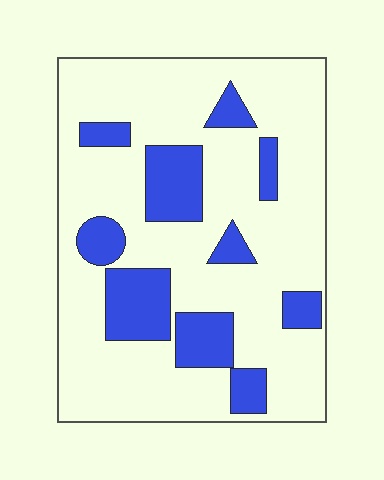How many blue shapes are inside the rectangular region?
10.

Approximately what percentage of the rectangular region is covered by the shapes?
Approximately 25%.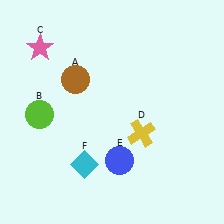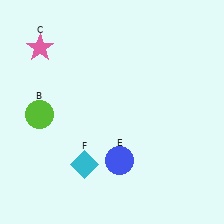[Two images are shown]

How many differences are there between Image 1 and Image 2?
There are 2 differences between the two images.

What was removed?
The brown circle (A), the yellow cross (D) were removed in Image 2.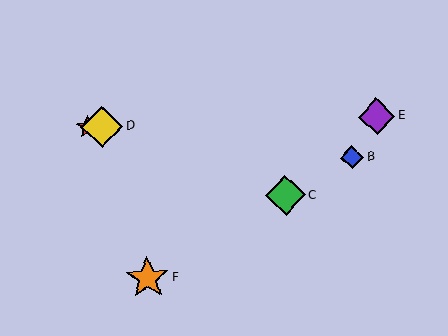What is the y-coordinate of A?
Object A is at y≈127.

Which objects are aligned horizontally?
Objects A, D, E are aligned horizontally.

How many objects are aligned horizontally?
3 objects (A, D, E) are aligned horizontally.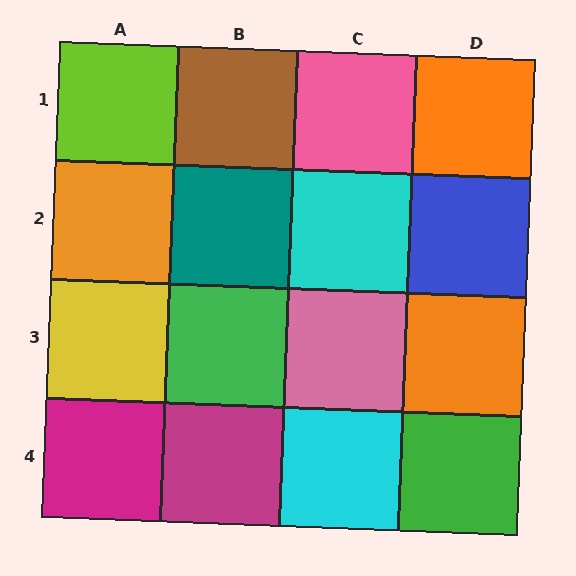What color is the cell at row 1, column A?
Lime.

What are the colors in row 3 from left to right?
Yellow, green, pink, orange.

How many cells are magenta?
2 cells are magenta.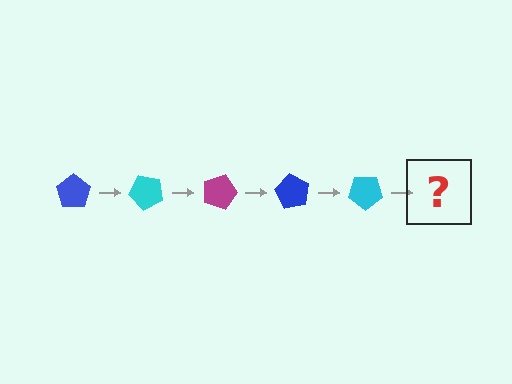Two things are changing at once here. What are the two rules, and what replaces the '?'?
The two rules are that it rotates 45 degrees each step and the color cycles through blue, cyan, and magenta. The '?' should be a magenta pentagon, rotated 225 degrees from the start.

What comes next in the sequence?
The next element should be a magenta pentagon, rotated 225 degrees from the start.